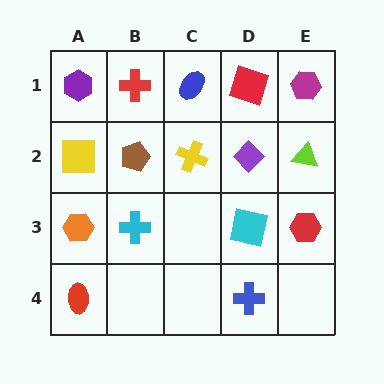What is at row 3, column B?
A cyan cross.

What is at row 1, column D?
A red square.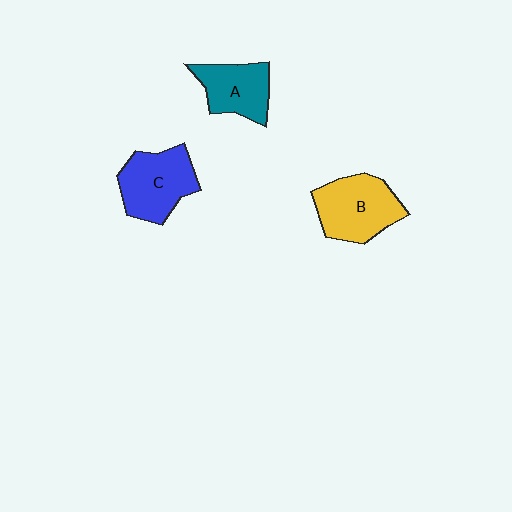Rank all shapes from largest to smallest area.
From largest to smallest: B (yellow), C (blue), A (teal).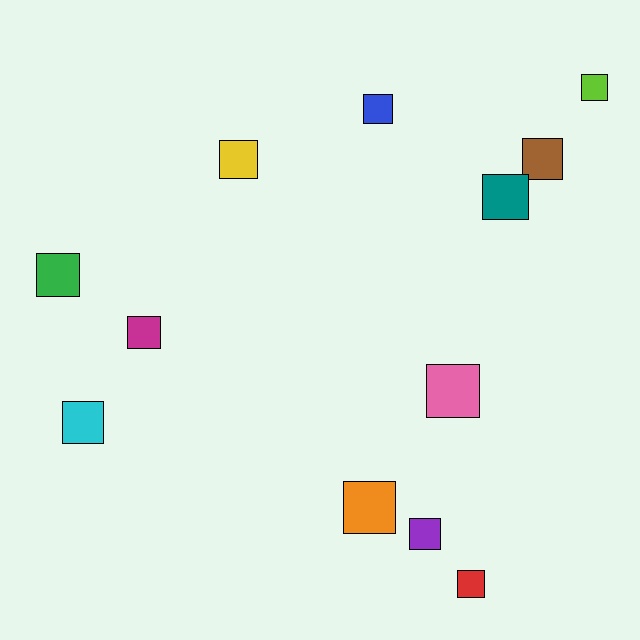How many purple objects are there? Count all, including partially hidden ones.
There is 1 purple object.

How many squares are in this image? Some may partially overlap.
There are 12 squares.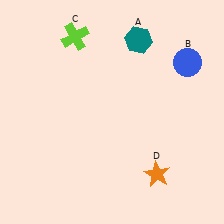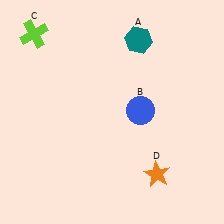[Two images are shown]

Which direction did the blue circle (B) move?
The blue circle (B) moved down.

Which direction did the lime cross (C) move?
The lime cross (C) moved left.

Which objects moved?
The objects that moved are: the blue circle (B), the lime cross (C).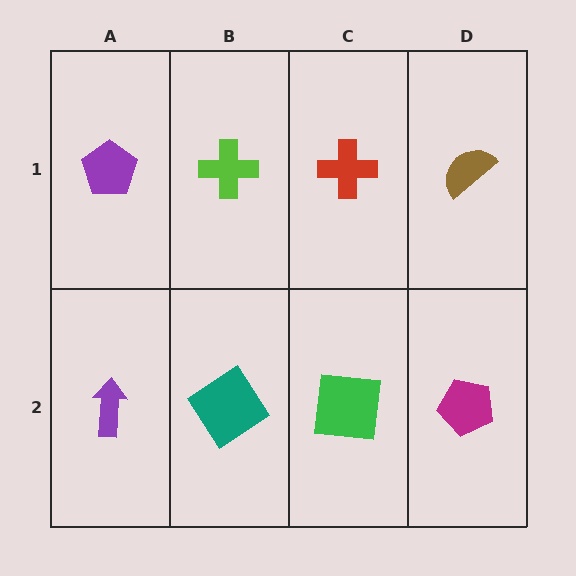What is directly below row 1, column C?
A green square.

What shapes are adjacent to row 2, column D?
A brown semicircle (row 1, column D), a green square (row 2, column C).